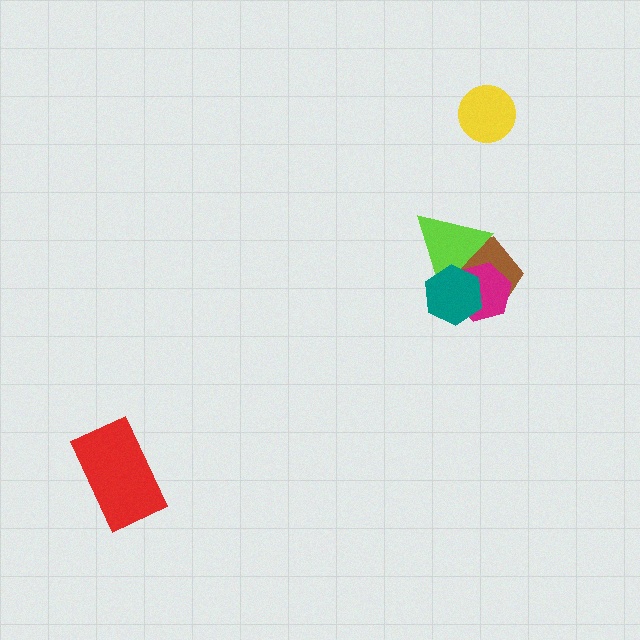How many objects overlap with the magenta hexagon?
3 objects overlap with the magenta hexagon.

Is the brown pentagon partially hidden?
Yes, it is partially covered by another shape.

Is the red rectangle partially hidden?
No, no other shape covers it.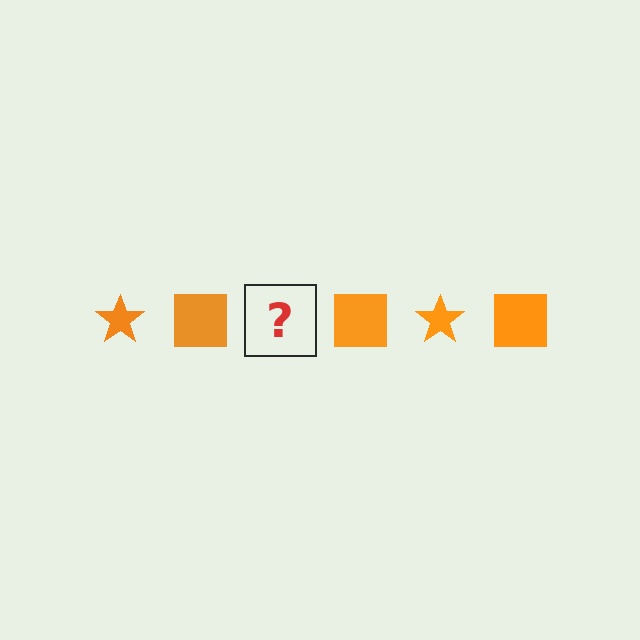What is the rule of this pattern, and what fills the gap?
The rule is that the pattern cycles through star, square shapes in orange. The gap should be filled with an orange star.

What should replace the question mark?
The question mark should be replaced with an orange star.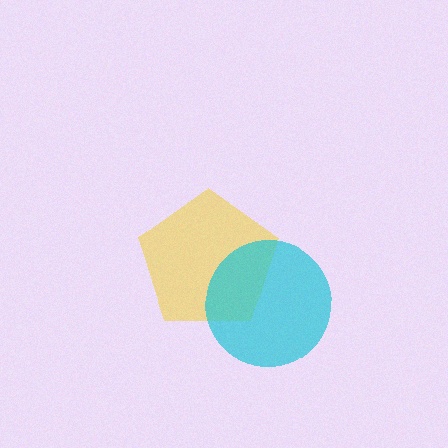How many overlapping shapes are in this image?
There are 2 overlapping shapes in the image.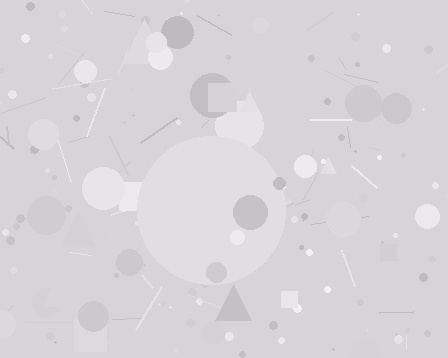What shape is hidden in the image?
A circle is hidden in the image.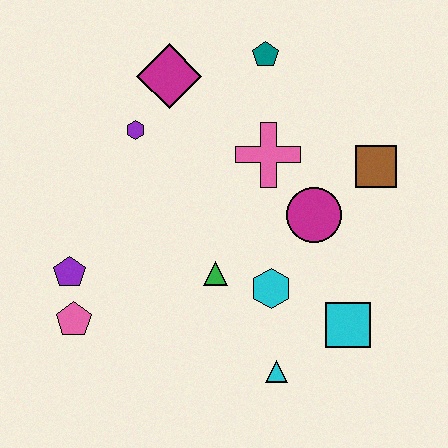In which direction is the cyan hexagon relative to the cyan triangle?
The cyan hexagon is above the cyan triangle.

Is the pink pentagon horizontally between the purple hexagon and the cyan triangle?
No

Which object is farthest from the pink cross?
The pink pentagon is farthest from the pink cross.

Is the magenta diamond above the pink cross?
Yes